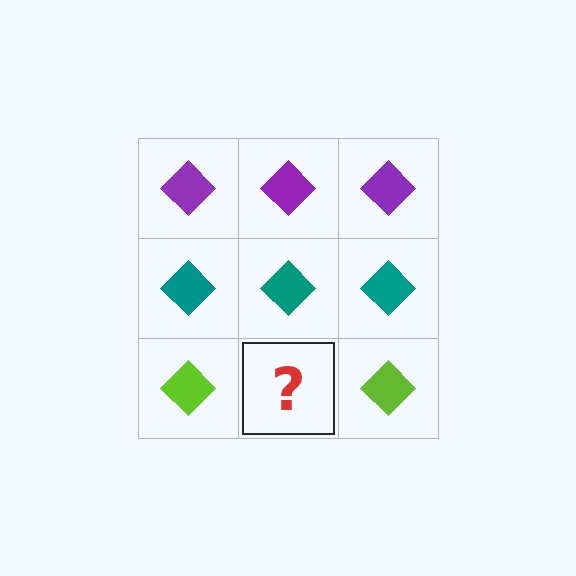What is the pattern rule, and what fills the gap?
The rule is that each row has a consistent color. The gap should be filled with a lime diamond.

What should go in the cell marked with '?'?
The missing cell should contain a lime diamond.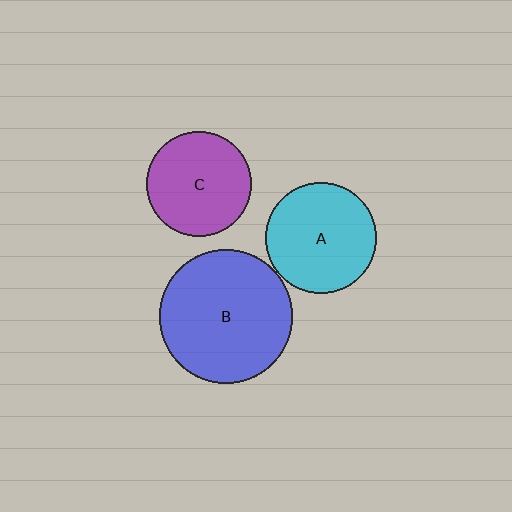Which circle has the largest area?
Circle B (blue).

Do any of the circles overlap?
No, none of the circles overlap.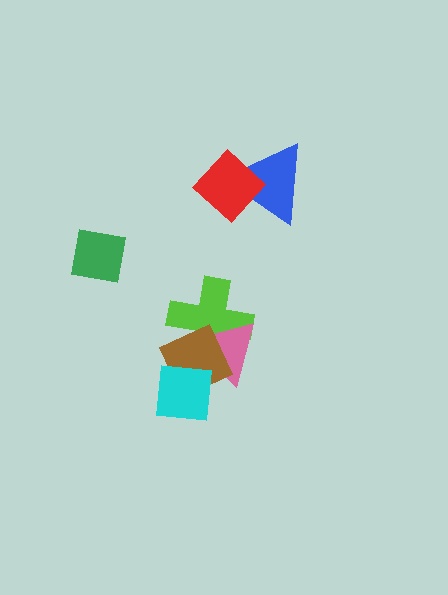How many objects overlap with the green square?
0 objects overlap with the green square.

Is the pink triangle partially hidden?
Yes, it is partially covered by another shape.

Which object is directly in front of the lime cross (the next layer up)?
The pink triangle is directly in front of the lime cross.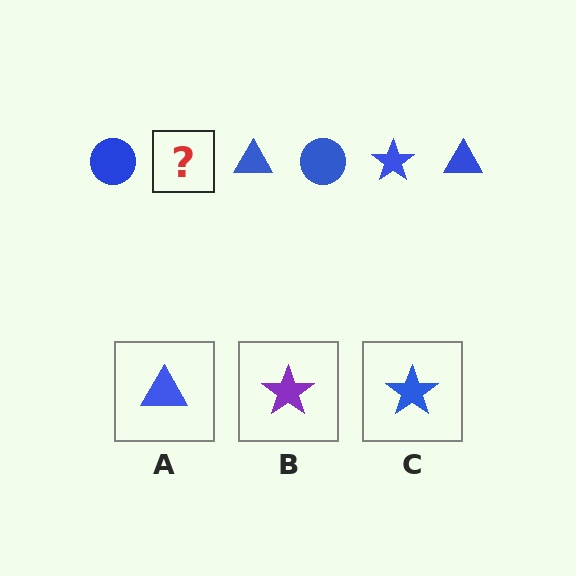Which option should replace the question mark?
Option C.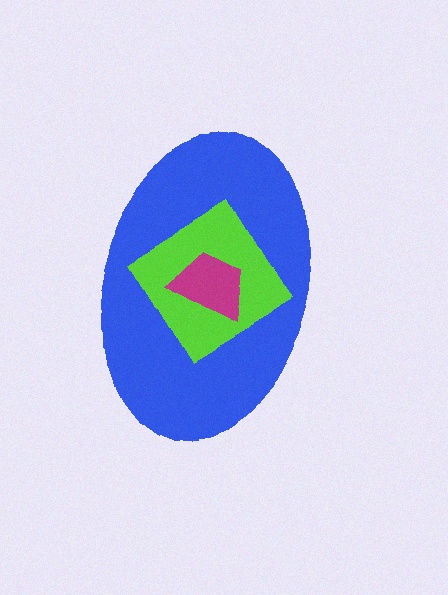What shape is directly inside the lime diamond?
The magenta trapezoid.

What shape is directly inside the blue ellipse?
The lime diamond.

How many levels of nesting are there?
3.